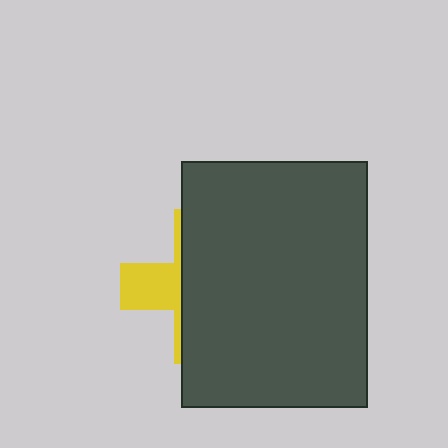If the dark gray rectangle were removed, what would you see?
You would see the complete yellow cross.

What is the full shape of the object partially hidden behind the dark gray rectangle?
The partially hidden object is a yellow cross.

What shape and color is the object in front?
The object in front is a dark gray rectangle.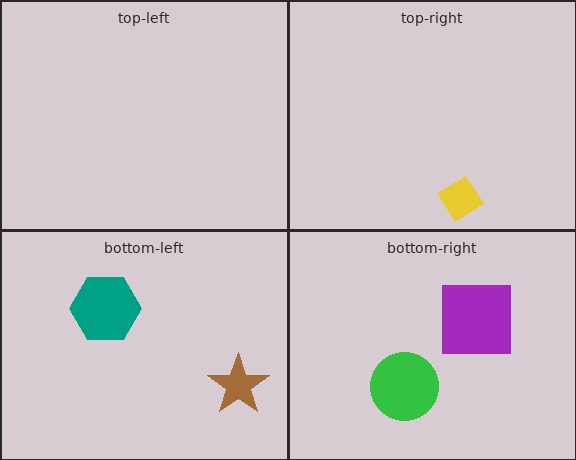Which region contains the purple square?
The bottom-right region.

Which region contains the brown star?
The bottom-left region.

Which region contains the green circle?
The bottom-right region.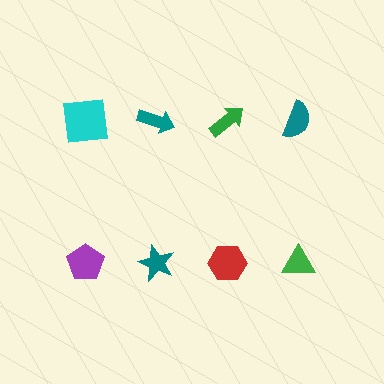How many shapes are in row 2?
4 shapes.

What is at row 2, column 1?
A purple pentagon.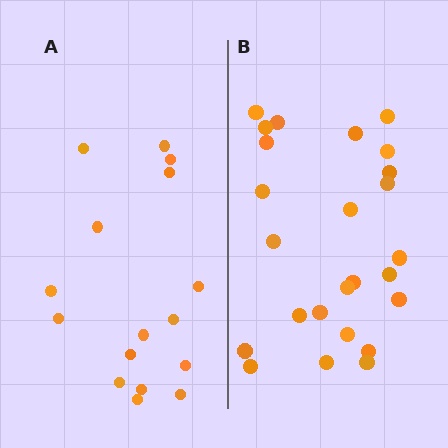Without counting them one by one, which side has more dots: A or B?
Region B (the right region) has more dots.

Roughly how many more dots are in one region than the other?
Region B has roughly 8 or so more dots than region A.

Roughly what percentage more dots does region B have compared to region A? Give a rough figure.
About 55% more.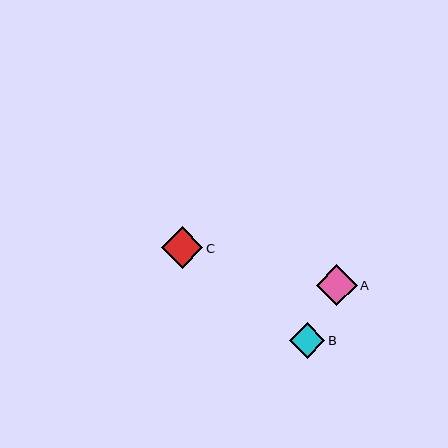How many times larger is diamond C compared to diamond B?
Diamond C is approximately 1.2 times the size of diamond B.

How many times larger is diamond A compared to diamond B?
Diamond A is approximately 1.2 times the size of diamond B.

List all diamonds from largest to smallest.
From largest to smallest: C, A, B.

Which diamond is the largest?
Diamond C is the largest with a size of approximately 41 pixels.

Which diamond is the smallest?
Diamond B is the smallest with a size of approximately 35 pixels.